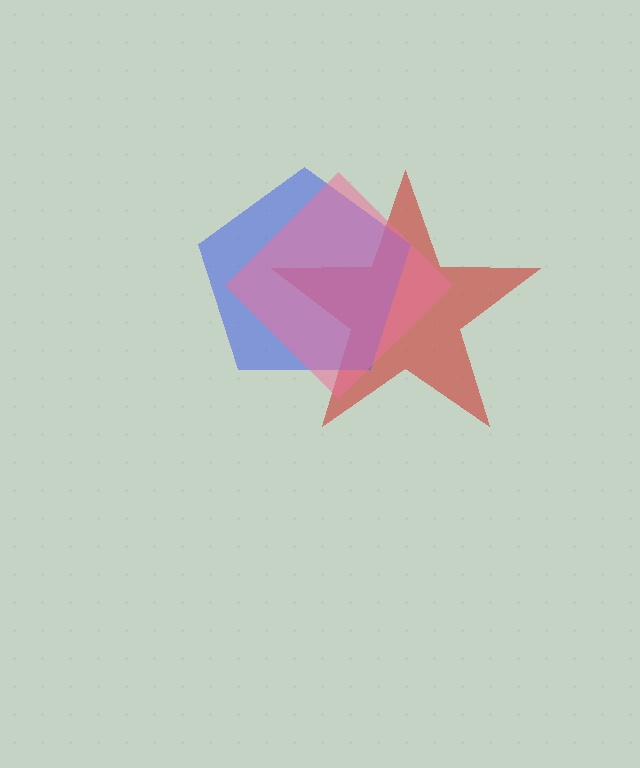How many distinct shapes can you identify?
There are 3 distinct shapes: a red star, a blue pentagon, a pink diamond.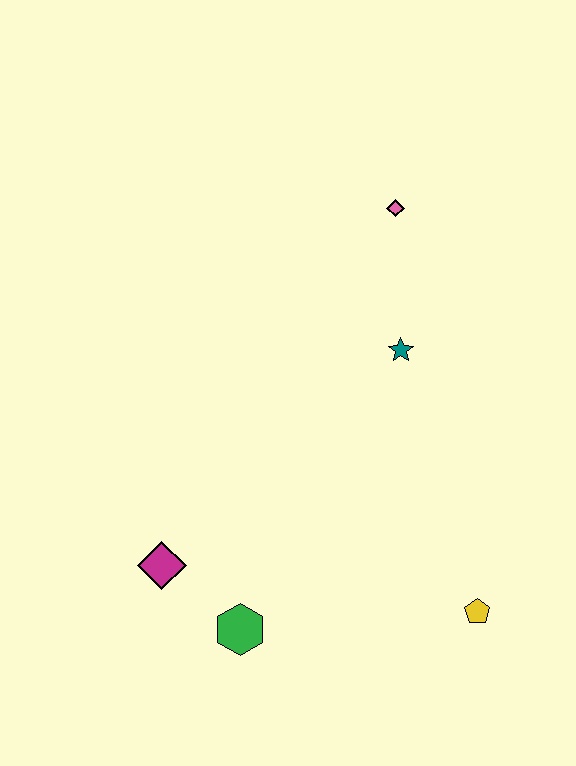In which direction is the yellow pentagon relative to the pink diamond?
The yellow pentagon is below the pink diamond.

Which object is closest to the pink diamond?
The teal star is closest to the pink diamond.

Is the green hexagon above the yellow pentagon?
No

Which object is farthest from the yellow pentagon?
The pink diamond is farthest from the yellow pentagon.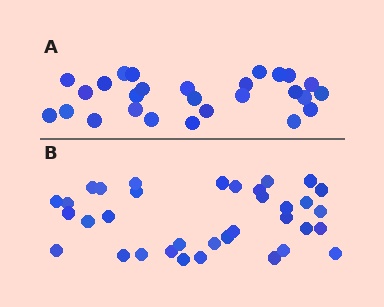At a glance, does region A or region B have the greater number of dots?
Region B (the bottom region) has more dots.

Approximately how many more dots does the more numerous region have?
Region B has roughly 8 or so more dots than region A.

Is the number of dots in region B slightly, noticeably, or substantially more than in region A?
Region B has noticeably more, but not dramatically so. The ratio is roughly 1.3 to 1.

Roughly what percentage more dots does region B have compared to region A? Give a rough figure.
About 30% more.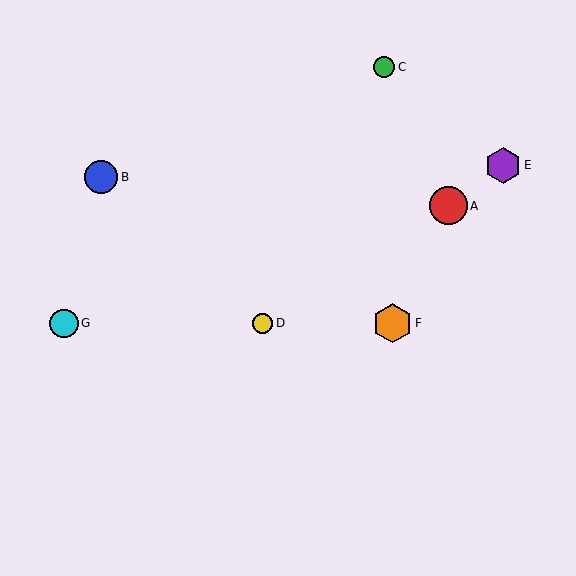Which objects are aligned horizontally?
Objects D, F, G are aligned horizontally.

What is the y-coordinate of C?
Object C is at y≈67.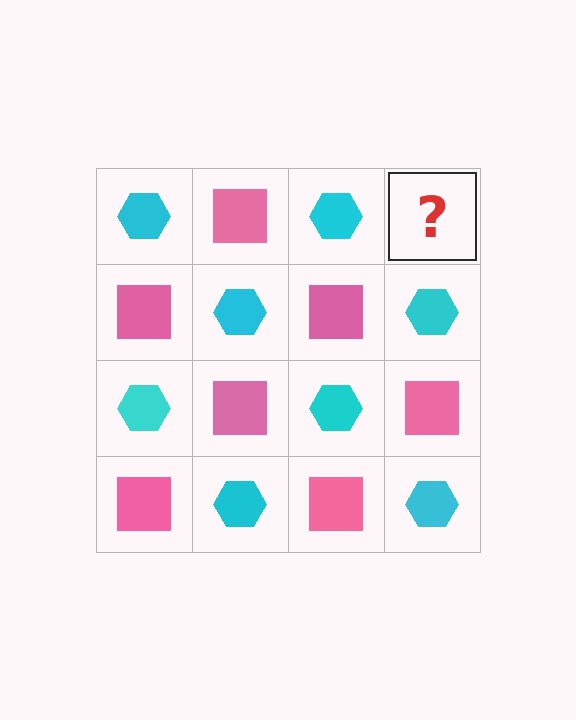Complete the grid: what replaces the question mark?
The question mark should be replaced with a pink square.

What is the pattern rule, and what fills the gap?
The rule is that it alternates cyan hexagon and pink square in a checkerboard pattern. The gap should be filled with a pink square.